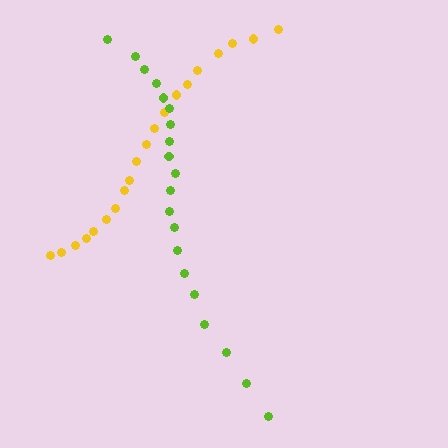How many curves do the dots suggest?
There are 2 distinct paths.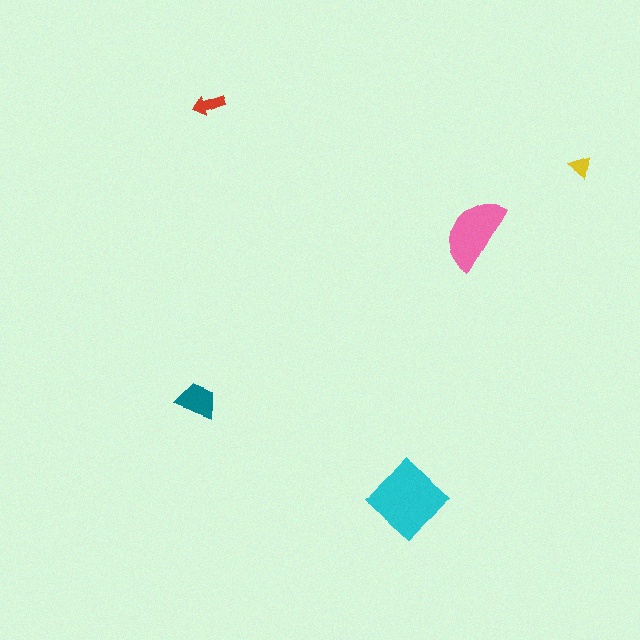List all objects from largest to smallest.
The cyan diamond, the pink semicircle, the teal trapezoid, the red arrow, the yellow triangle.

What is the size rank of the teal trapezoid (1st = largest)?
3rd.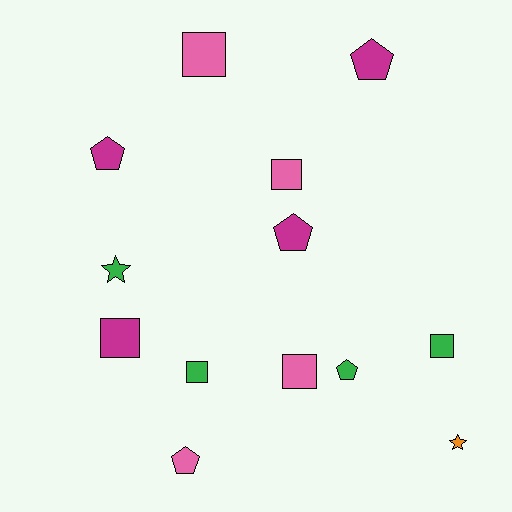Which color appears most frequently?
Magenta, with 4 objects.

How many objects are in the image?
There are 13 objects.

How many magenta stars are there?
There are no magenta stars.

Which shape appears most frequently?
Square, with 6 objects.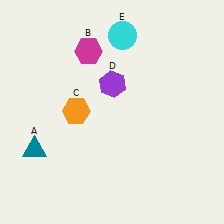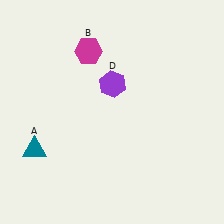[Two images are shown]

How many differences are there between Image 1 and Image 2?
There are 2 differences between the two images.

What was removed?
The cyan circle (E), the orange hexagon (C) were removed in Image 2.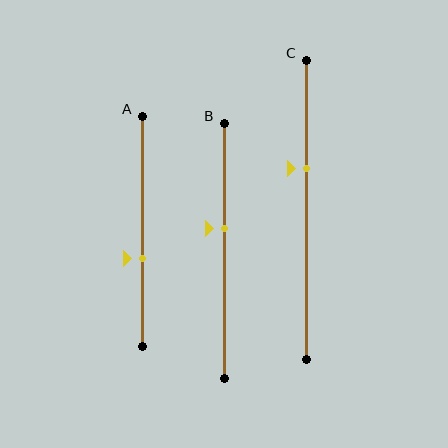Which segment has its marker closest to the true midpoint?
Segment B has its marker closest to the true midpoint.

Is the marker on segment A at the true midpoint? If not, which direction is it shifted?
No, the marker on segment A is shifted downward by about 12% of the segment length.